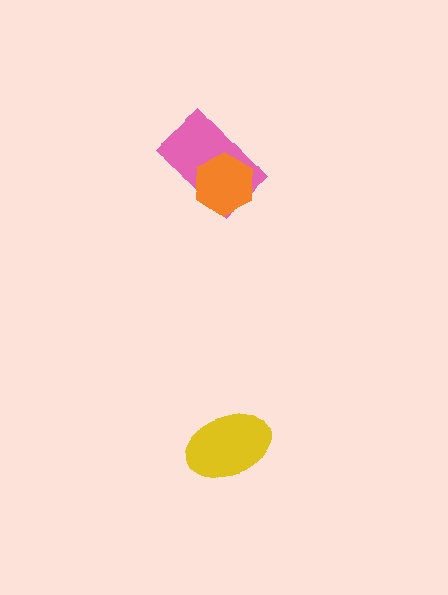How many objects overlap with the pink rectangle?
1 object overlaps with the pink rectangle.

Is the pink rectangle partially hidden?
Yes, it is partially covered by another shape.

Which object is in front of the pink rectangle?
The orange hexagon is in front of the pink rectangle.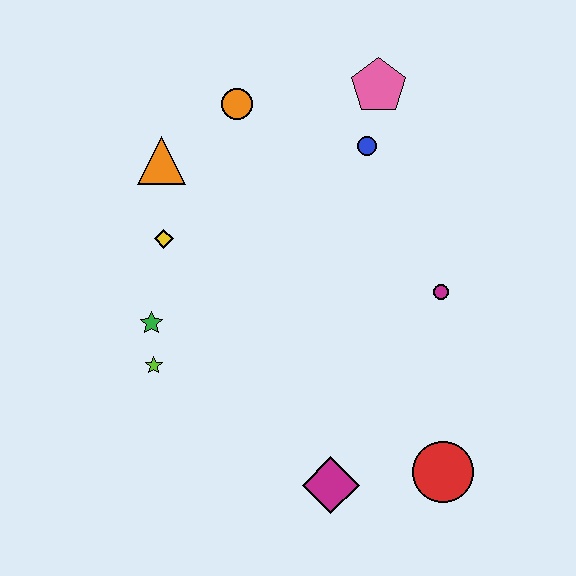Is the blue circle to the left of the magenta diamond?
No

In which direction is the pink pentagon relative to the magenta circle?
The pink pentagon is above the magenta circle.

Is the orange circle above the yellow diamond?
Yes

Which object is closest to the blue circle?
The pink pentagon is closest to the blue circle.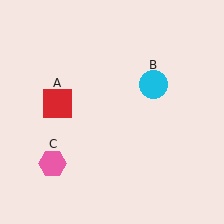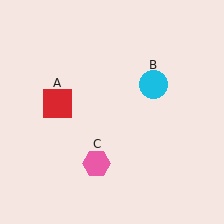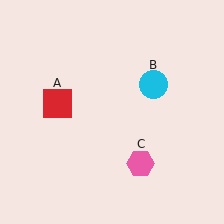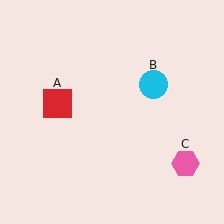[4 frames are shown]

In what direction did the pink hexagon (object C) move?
The pink hexagon (object C) moved right.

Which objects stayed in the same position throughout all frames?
Red square (object A) and cyan circle (object B) remained stationary.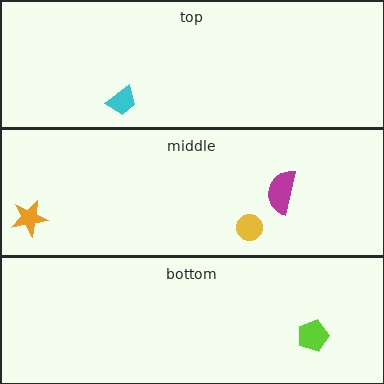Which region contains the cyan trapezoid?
The top region.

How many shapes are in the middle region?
3.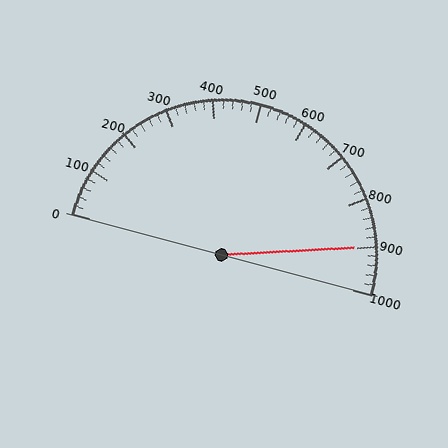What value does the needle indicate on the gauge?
The needle indicates approximately 900.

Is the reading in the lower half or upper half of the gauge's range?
The reading is in the upper half of the range (0 to 1000).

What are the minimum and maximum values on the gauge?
The gauge ranges from 0 to 1000.